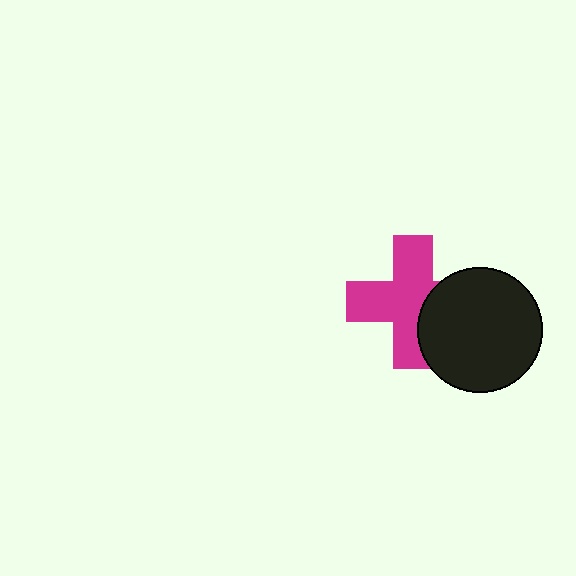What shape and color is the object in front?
The object in front is a black circle.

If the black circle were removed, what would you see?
You would see the complete magenta cross.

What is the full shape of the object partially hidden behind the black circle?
The partially hidden object is a magenta cross.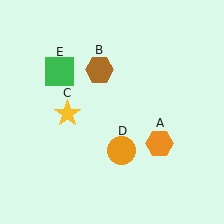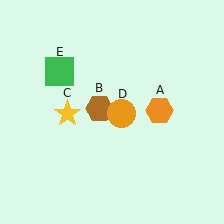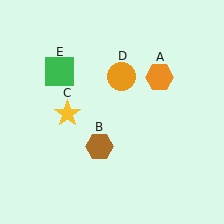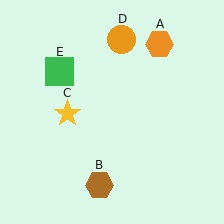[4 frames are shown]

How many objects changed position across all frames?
3 objects changed position: orange hexagon (object A), brown hexagon (object B), orange circle (object D).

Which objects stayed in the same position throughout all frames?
Yellow star (object C) and green square (object E) remained stationary.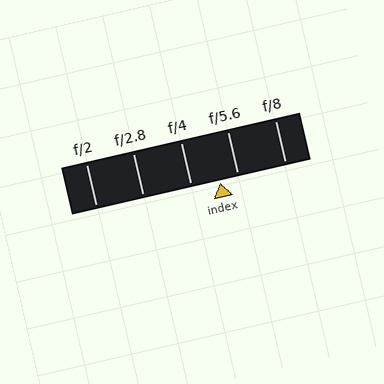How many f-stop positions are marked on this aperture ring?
There are 5 f-stop positions marked.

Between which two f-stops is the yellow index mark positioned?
The index mark is between f/4 and f/5.6.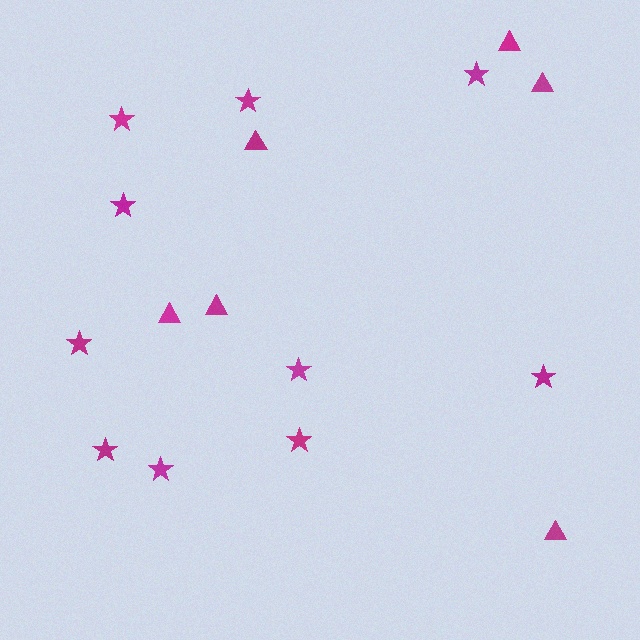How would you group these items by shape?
There are 2 groups: one group of stars (10) and one group of triangles (6).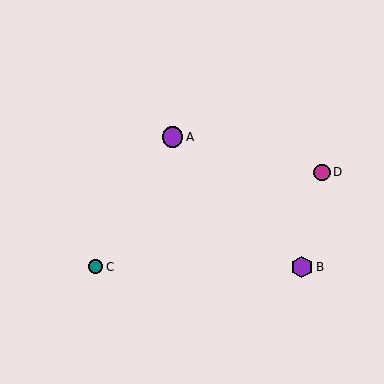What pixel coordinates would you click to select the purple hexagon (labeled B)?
Click at (302, 267) to select the purple hexagon B.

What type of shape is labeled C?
Shape C is a teal circle.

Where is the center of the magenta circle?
The center of the magenta circle is at (322, 172).